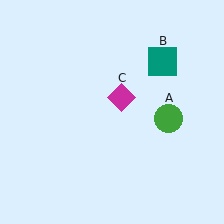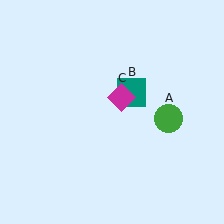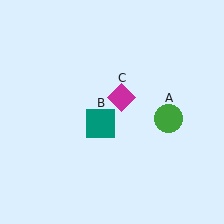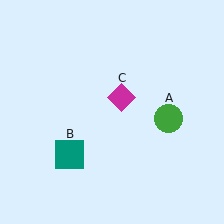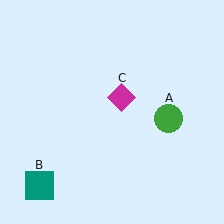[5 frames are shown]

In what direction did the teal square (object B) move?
The teal square (object B) moved down and to the left.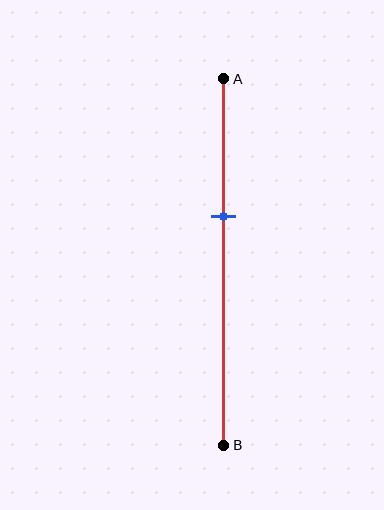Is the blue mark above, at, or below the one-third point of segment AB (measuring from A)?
The blue mark is below the one-third point of segment AB.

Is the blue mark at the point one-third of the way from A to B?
No, the mark is at about 35% from A, not at the 33% one-third point.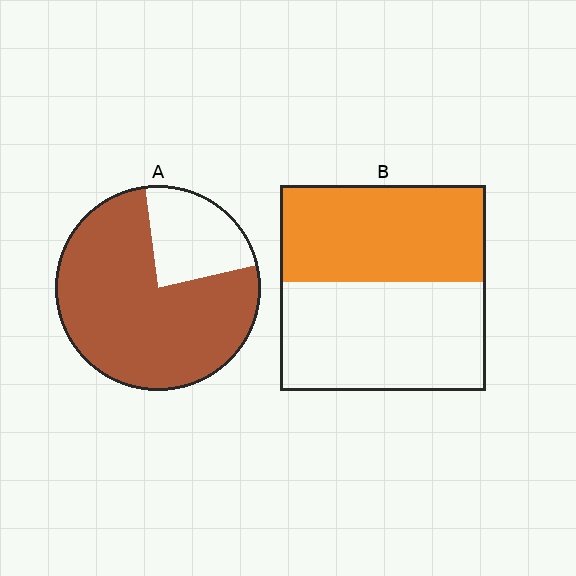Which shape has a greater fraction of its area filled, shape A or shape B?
Shape A.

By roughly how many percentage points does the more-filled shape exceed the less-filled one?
By roughly 30 percentage points (A over B).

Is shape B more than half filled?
Roughly half.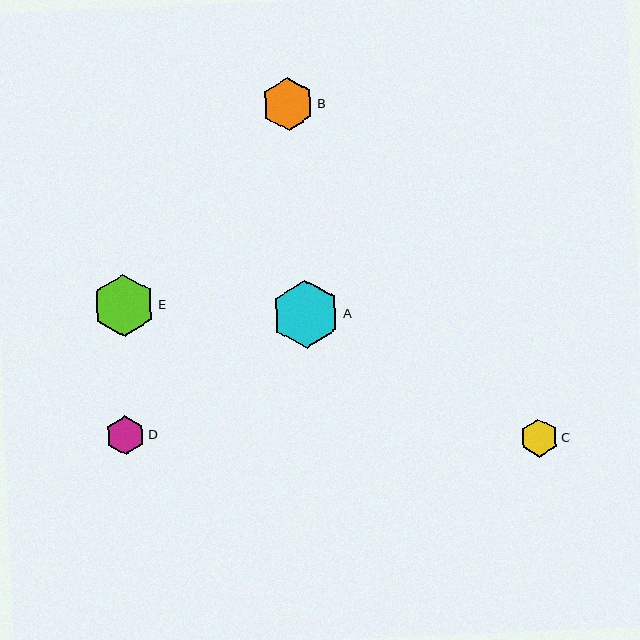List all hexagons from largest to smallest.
From largest to smallest: A, E, B, D, C.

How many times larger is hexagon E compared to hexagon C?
Hexagon E is approximately 1.7 times the size of hexagon C.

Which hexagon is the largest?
Hexagon A is the largest with a size of approximately 68 pixels.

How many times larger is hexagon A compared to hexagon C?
Hexagon A is approximately 1.8 times the size of hexagon C.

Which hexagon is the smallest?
Hexagon C is the smallest with a size of approximately 38 pixels.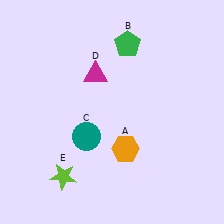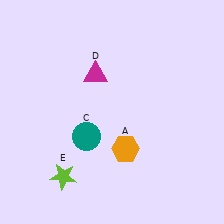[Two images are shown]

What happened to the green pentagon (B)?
The green pentagon (B) was removed in Image 2. It was in the top-right area of Image 1.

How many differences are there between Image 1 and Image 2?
There is 1 difference between the two images.